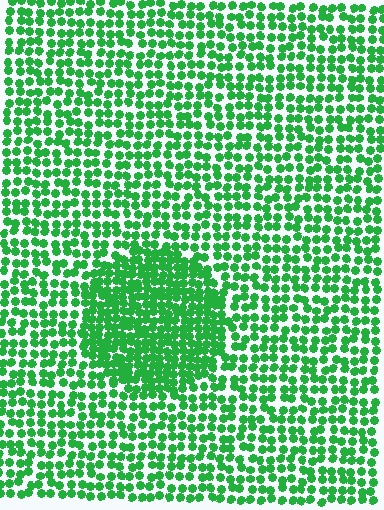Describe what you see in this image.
The image contains small green elements arranged at two different densities. A circle-shaped region is visible where the elements are more densely packed than the surrounding area.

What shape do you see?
I see a circle.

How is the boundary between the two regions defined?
The boundary is defined by a change in element density (approximately 1.8x ratio). All elements are the same color, size, and shape.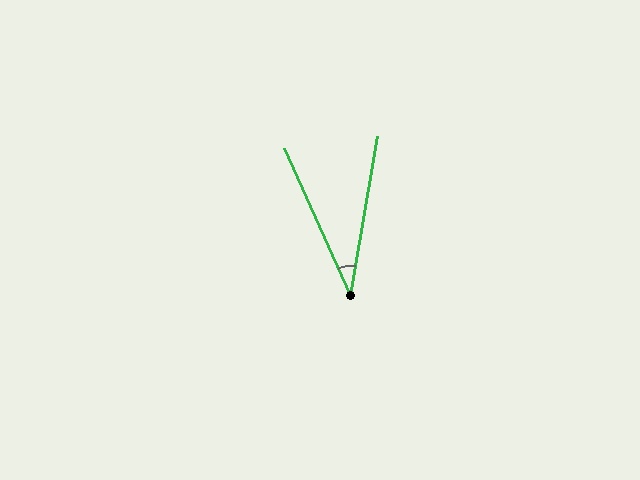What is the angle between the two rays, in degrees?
Approximately 34 degrees.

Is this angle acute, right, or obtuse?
It is acute.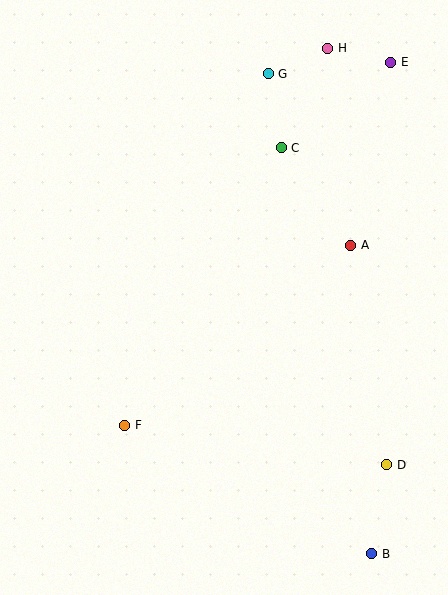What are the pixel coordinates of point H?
Point H is at (328, 48).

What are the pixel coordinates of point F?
Point F is at (125, 425).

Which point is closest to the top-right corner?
Point E is closest to the top-right corner.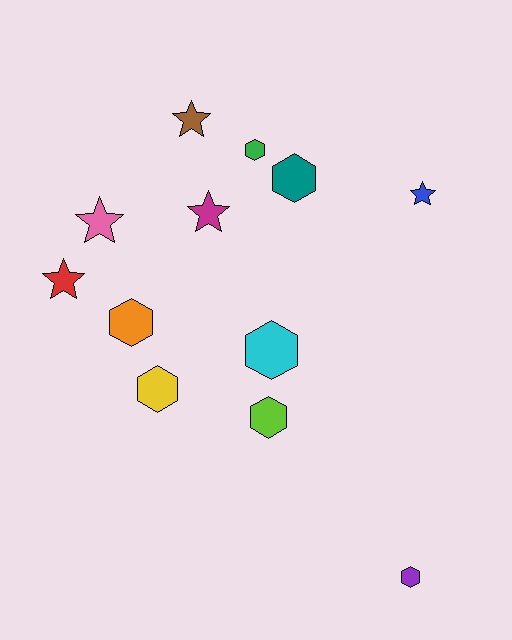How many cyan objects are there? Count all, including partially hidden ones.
There is 1 cyan object.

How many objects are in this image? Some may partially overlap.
There are 12 objects.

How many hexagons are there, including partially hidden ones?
There are 7 hexagons.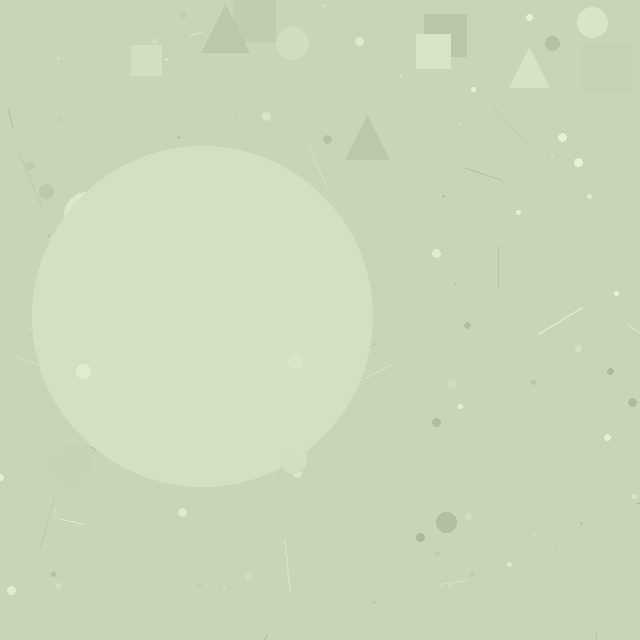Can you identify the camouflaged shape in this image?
The camouflaged shape is a circle.